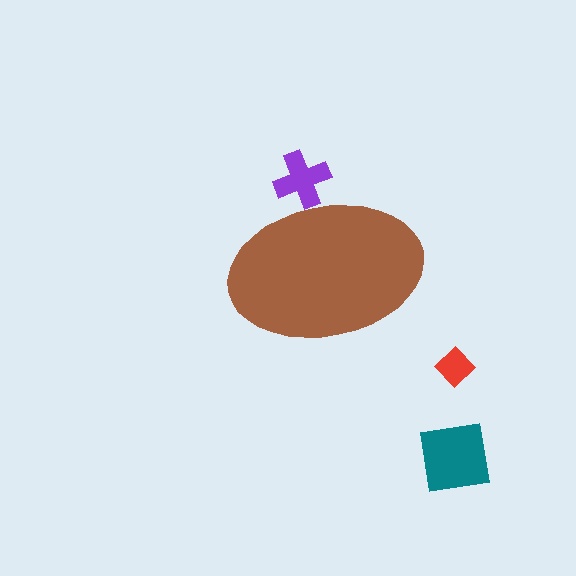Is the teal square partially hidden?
No, the teal square is fully visible.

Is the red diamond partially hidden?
No, the red diamond is fully visible.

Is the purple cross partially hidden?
Yes, the purple cross is partially hidden behind the brown ellipse.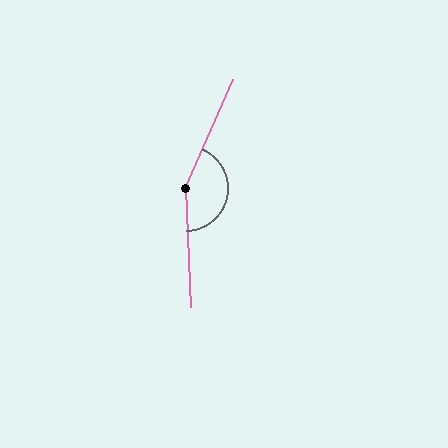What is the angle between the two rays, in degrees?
Approximately 154 degrees.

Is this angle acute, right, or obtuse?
It is obtuse.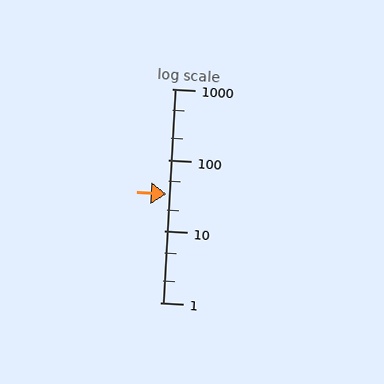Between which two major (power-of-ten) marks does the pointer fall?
The pointer is between 10 and 100.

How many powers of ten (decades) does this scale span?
The scale spans 3 decades, from 1 to 1000.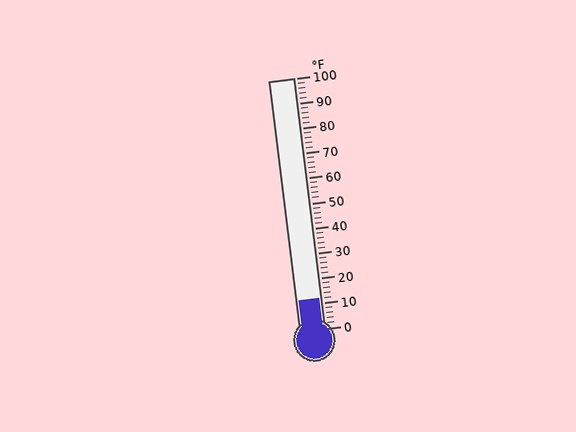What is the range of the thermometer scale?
The thermometer scale ranges from 0°F to 100°F.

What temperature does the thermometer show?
The thermometer shows approximately 12°F.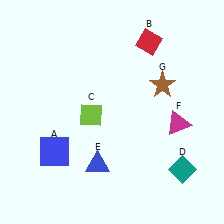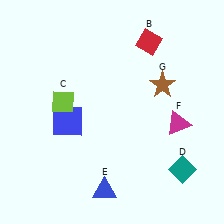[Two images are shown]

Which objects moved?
The objects that moved are: the blue square (A), the lime diamond (C), the blue triangle (E).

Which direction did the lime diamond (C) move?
The lime diamond (C) moved left.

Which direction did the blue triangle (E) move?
The blue triangle (E) moved down.